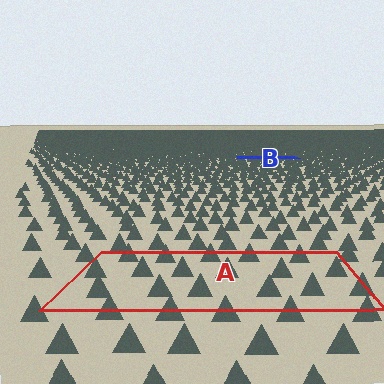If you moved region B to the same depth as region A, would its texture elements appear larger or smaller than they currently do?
They would appear larger. At a closer depth, the same texture elements are projected at a bigger on-screen size.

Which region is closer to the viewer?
Region A is closer. The texture elements there are larger and more spread out.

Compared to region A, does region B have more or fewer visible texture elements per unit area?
Region B has more texture elements per unit area — they are packed more densely because it is farther away.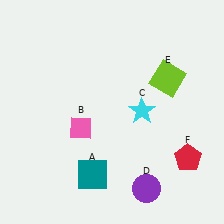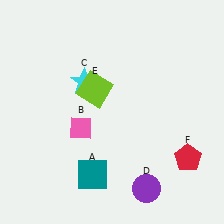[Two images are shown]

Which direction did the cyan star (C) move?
The cyan star (C) moved left.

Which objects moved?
The objects that moved are: the cyan star (C), the lime square (E).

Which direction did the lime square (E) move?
The lime square (E) moved left.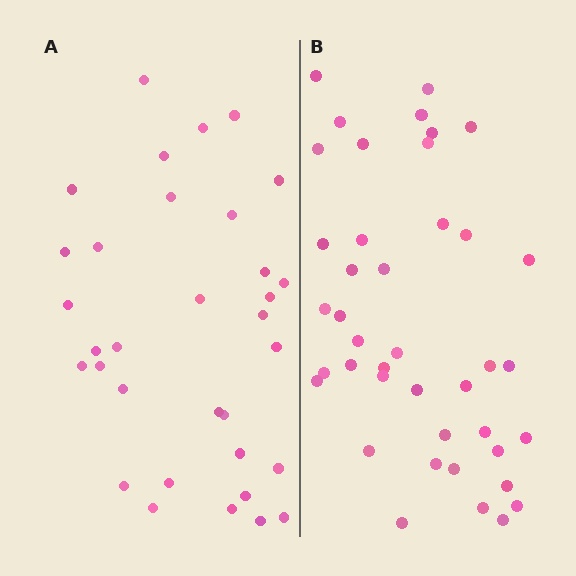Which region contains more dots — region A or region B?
Region B (the right region) has more dots.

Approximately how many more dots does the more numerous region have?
Region B has roughly 8 or so more dots than region A.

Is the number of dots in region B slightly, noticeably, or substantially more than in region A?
Region B has only slightly more — the two regions are fairly close. The ratio is roughly 1.2 to 1.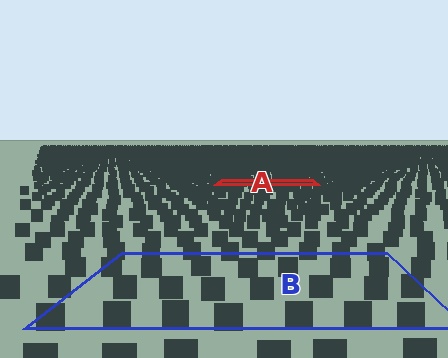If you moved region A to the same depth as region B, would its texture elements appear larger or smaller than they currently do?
They would appear larger. At a closer depth, the same texture elements are projected at a bigger on-screen size.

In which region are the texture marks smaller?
The texture marks are smaller in region A, because it is farther away.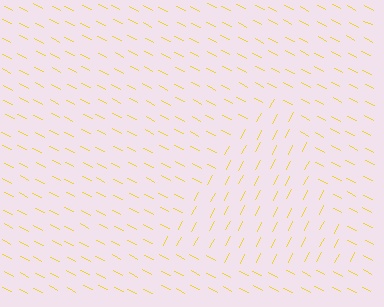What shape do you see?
I see a triangle.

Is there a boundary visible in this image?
Yes, there is a texture boundary formed by a change in line orientation.